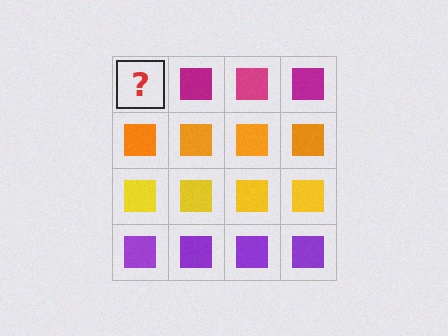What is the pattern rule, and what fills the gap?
The rule is that each row has a consistent color. The gap should be filled with a magenta square.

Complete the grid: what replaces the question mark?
The question mark should be replaced with a magenta square.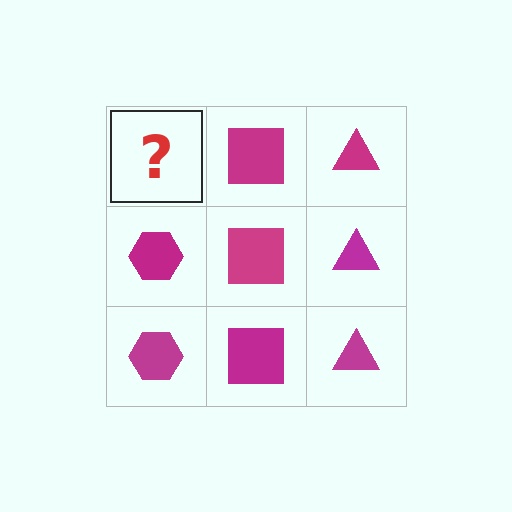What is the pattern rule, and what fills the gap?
The rule is that each column has a consistent shape. The gap should be filled with a magenta hexagon.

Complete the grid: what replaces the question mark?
The question mark should be replaced with a magenta hexagon.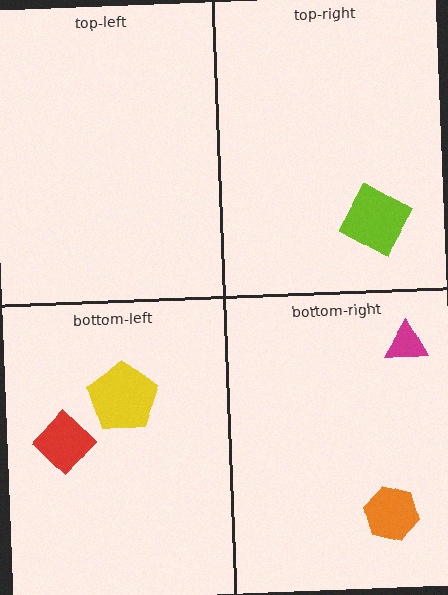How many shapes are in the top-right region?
1.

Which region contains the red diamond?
The bottom-left region.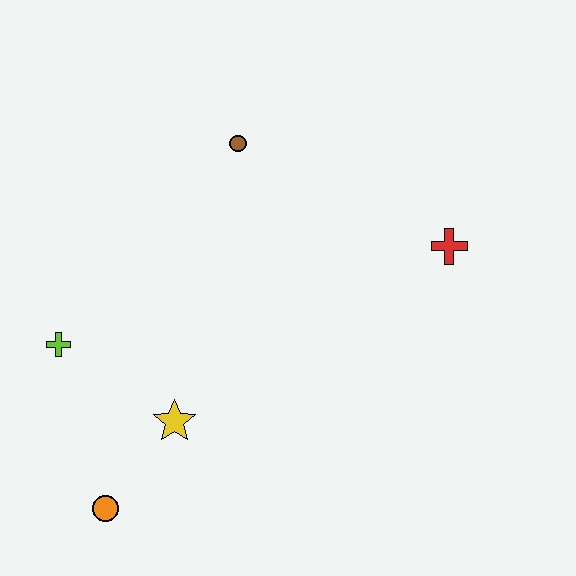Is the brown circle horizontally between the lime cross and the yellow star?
No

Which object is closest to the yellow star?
The orange circle is closest to the yellow star.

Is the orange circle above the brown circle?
No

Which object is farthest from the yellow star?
The red cross is farthest from the yellow star.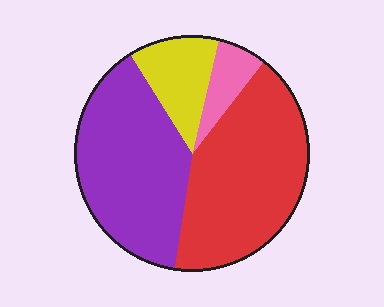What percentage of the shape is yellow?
Yellow takes up about one eighth (1/8) of the shape.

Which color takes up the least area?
Pink, at roughly 5%.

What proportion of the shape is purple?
Purple covers around 40% of the shape.